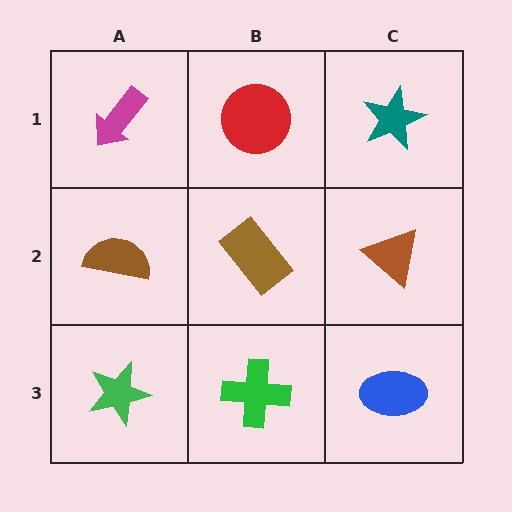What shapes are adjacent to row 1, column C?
A brown triangle (row 2, column C), a red circle (row 1, column B).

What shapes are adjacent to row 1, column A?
A brown semicircle (row 2, column A), a red circle (row 1, column B).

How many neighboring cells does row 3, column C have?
2.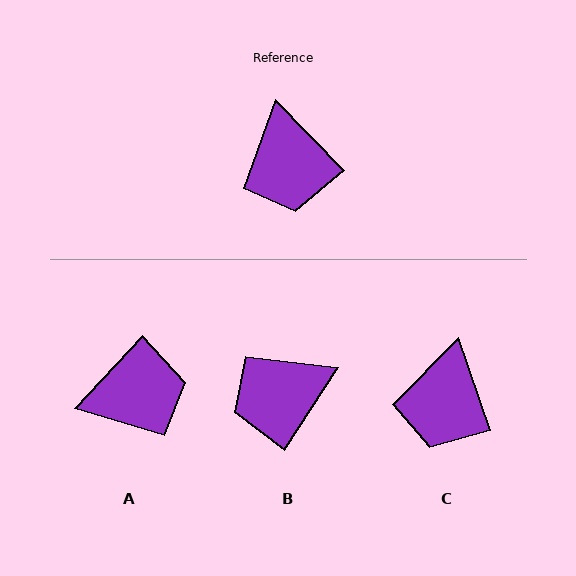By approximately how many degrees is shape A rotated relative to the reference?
Approximately 92 degrees counter-clockwise.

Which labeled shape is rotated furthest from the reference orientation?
A, about 92 degrees away.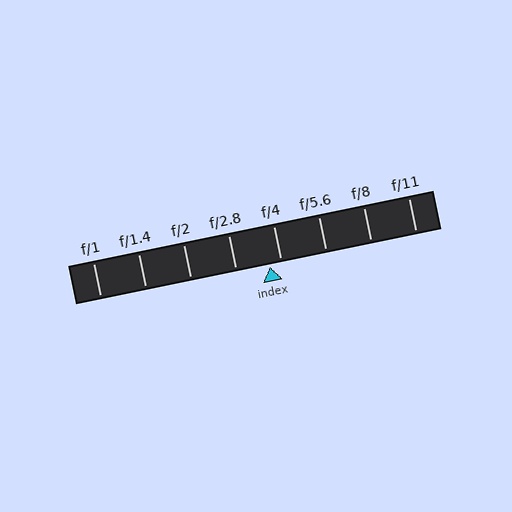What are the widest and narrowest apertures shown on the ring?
The widest aperture shown is f/1 and the narrowest is f/11.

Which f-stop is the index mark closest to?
The index mark is closest to f/4.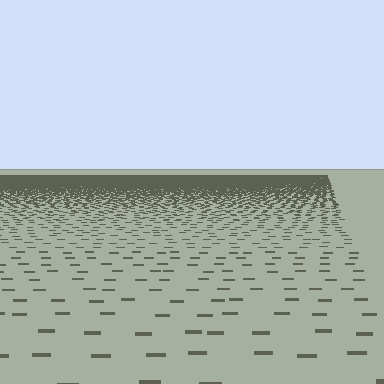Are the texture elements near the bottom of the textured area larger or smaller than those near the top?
Larger. Near the bottom, elements are closer to the viewer and appear at a bigger on-screen size.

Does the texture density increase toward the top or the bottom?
Density increases toward the top.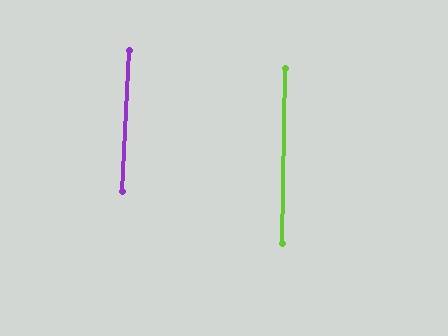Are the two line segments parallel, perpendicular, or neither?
Parallel — their directions differ by only 1.7°.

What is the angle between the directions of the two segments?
Approximately 2 degrees.